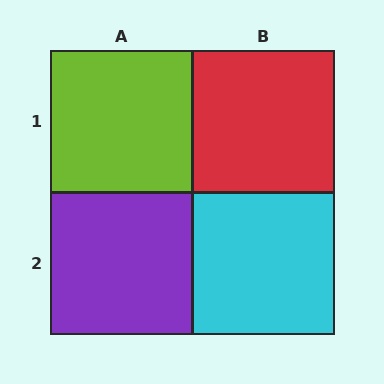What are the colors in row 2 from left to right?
Purple, cyan.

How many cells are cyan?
1 cell is cyan.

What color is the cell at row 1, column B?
Red.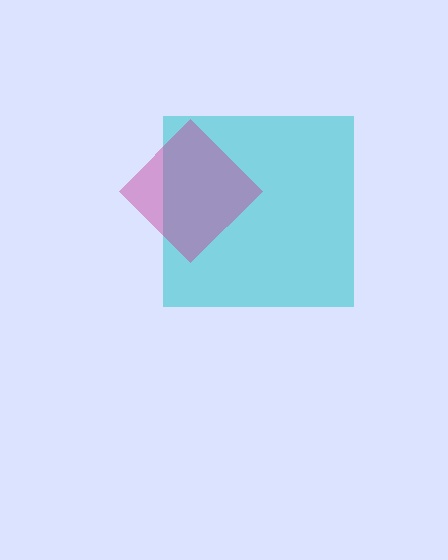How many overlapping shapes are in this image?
There are 2 overlapping shapes in the image.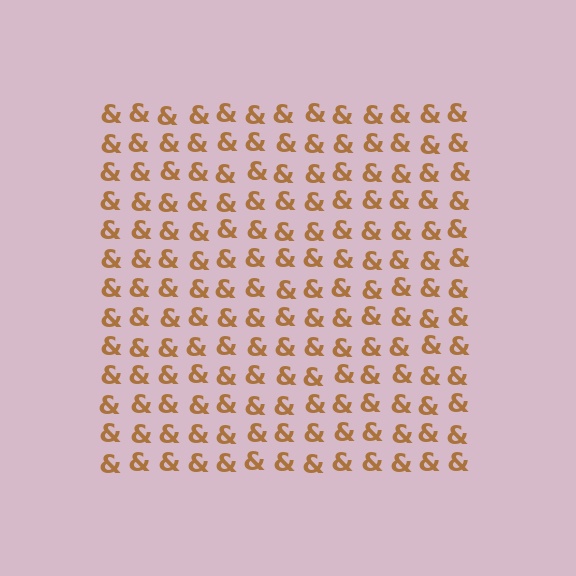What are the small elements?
The small elements are ampersands.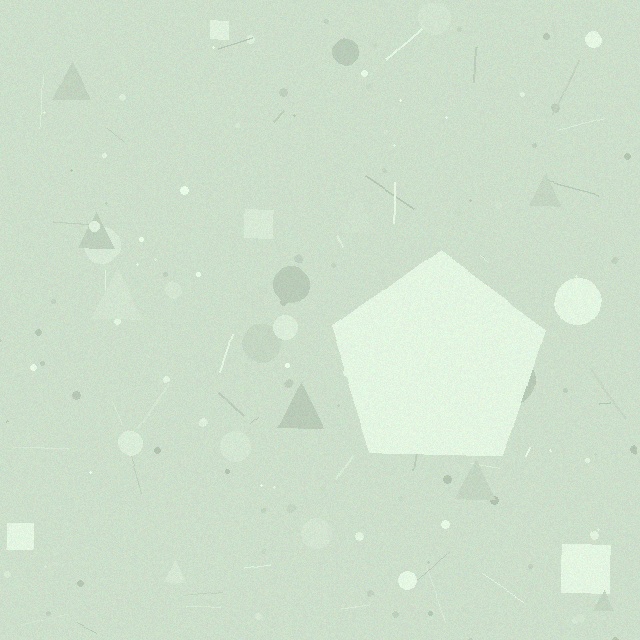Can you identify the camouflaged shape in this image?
The camouflaged shape is a pentagon.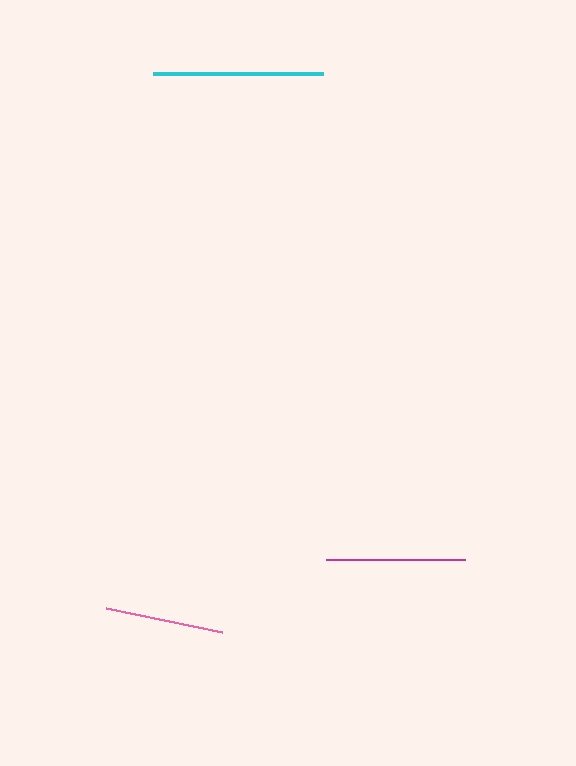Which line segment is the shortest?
The pink line is the shortest at approximately 118 pixels.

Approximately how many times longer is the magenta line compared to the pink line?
The magenta line is approximately 1.2 times the length of the pink line.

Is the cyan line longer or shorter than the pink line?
The cyan line is longer than the pink line.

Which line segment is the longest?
The cyan line is the longest at approximately 170 pixels.